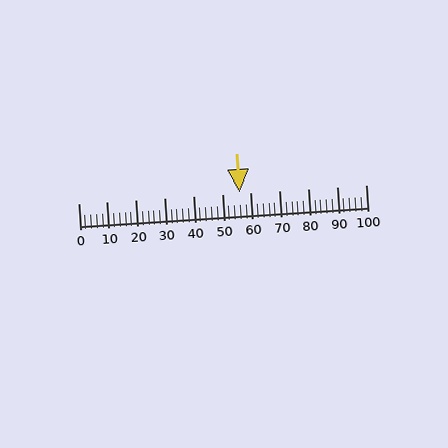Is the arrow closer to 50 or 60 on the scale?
The arrow is closer to 60.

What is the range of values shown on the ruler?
The ruler shows values from 0 to 100.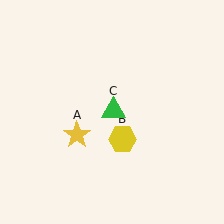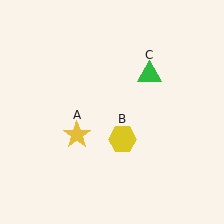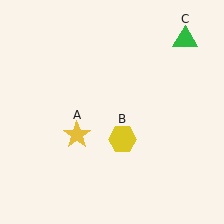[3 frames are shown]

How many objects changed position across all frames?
1 object changed position: green triangle (object C).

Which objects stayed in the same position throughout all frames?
Yellow star (object A) and yellow hexagon (object B) remained stationary.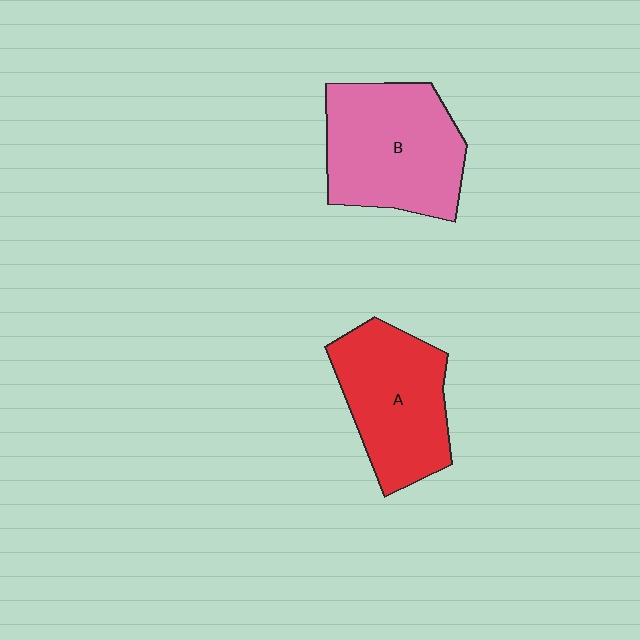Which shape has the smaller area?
Shape A (red).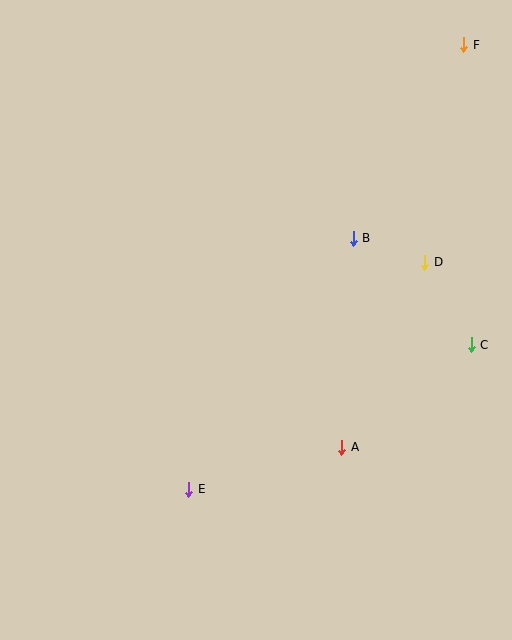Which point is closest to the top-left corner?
Point B is closest to the top-left corner.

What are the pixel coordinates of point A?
Point A is at (342, 447).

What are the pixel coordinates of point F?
Point F is at (464, 45).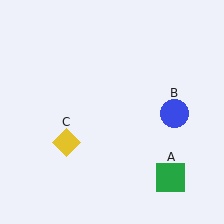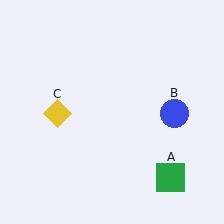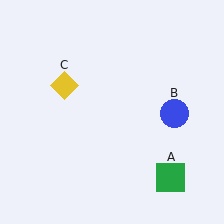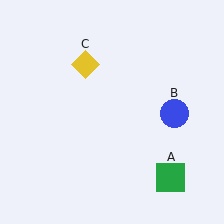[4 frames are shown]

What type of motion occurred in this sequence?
The yellow diamond (object C) rotated clockwise around the center of the scene.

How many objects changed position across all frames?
1 object changed position: yellow diamond (object C).